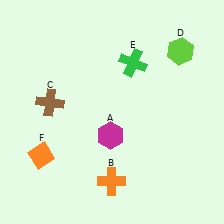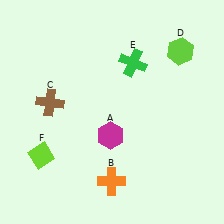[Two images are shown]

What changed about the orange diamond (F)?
In Image 1, F is orange. In Image 2, it changed to lime.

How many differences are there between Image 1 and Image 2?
There is 1 difference between the two images.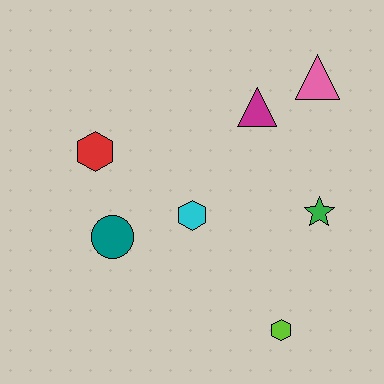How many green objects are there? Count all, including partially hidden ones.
There is 1 green object.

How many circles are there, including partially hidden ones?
There is 1 circle.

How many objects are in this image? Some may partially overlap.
There are 7 objects.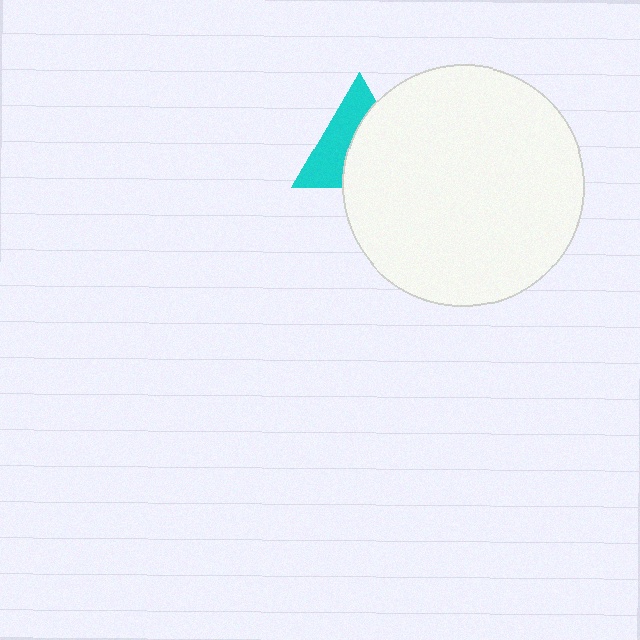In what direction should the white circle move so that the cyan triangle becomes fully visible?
The white circle should move right. That is the shortest direction to clear the overlap and leave the cyan triangle fully visible.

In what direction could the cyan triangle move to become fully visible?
The cyan triangle could move left. That would shift it out from behind the white circle entirely.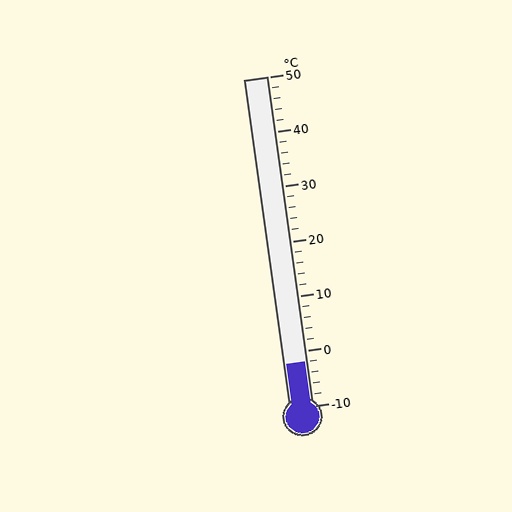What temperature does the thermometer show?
The thermometer shows approximately -2°C.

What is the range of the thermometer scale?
The thermometer scale ranges from -10°C to 50°C.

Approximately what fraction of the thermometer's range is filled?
The thermometer is filled to approximately 15% of its range.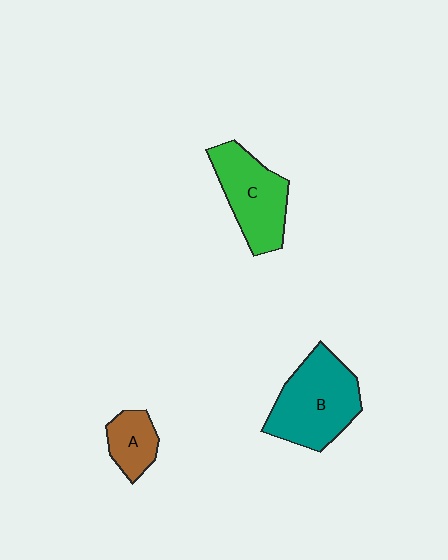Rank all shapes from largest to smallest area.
From largest to smallest: B (teal), C (green), A (brown).